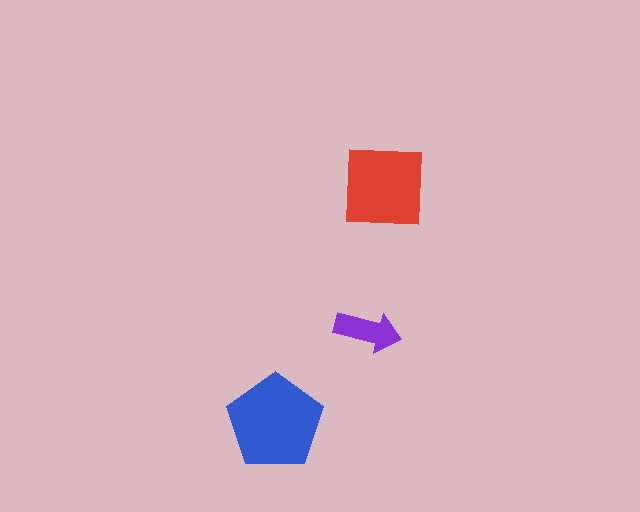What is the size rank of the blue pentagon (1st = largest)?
1st.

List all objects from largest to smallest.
The blue pentagon, the red square, the purple arrow.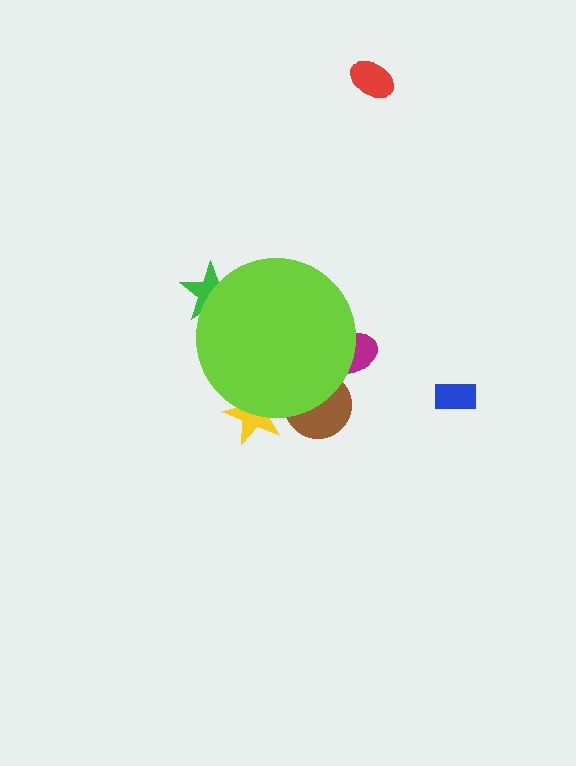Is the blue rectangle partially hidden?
No, the blue rectangle is fully visible.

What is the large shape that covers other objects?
A lime circle.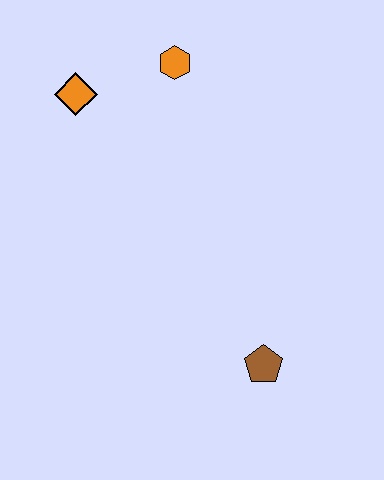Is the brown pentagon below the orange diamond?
Yes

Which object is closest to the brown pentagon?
The orange hexagon is closest to the brown pentagon.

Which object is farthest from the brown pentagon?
The orange diamond is farthest from the brown pentagon.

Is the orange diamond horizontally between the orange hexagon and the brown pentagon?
No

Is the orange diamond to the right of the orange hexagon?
No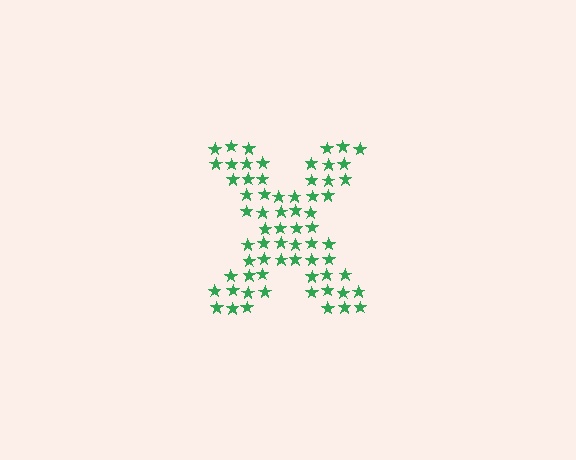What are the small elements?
The small elements are stars.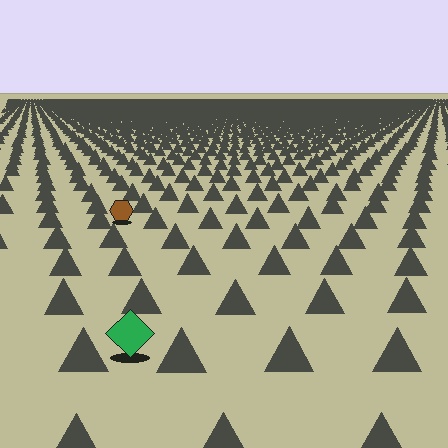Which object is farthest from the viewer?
The brown hexagon is farthest from the viewer. It appears smaller and the ground texture around it is denser.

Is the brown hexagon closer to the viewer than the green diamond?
No. The green diamond is closer — you can tell from the texture gradient: the ground texture is coarser near it.